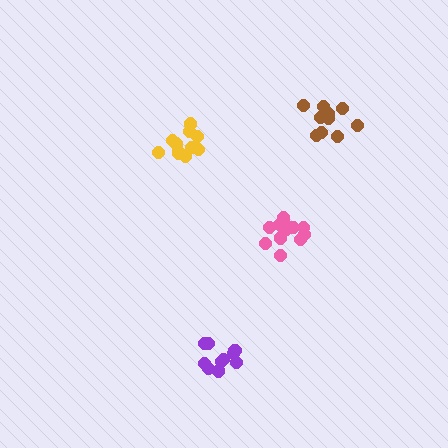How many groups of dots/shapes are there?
There are 4 groups.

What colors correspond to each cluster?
The clusters are colored: pink, yellow, purple, brown.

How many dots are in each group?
Group 1: 12 dots, Group 2: 11 dots, Group 3: 11 dots, Group 4: 11 dots (45 total).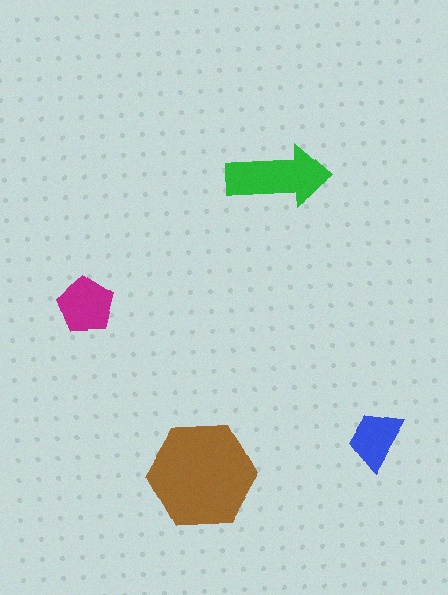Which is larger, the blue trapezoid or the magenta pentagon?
The magenta pentagon.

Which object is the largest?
The brown hexagon.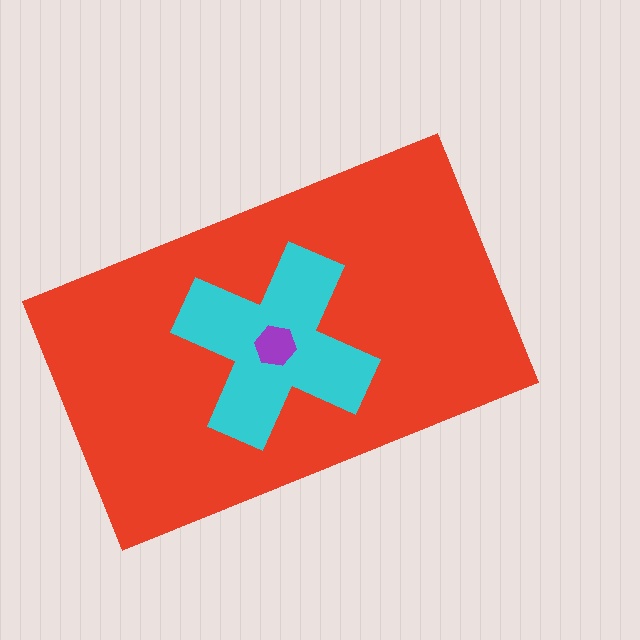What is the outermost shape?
The red rectangle.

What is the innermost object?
The purple hexagon.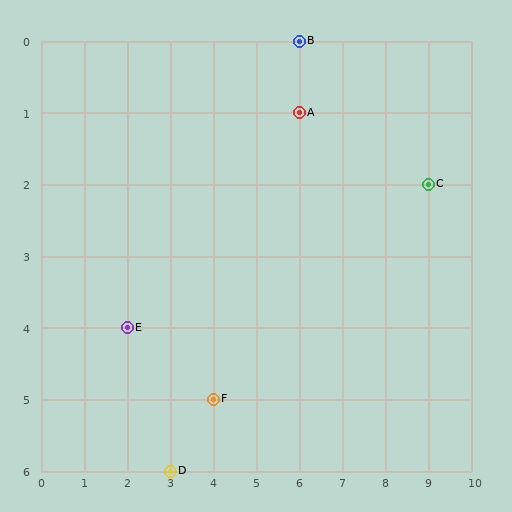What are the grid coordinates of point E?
Point E is at grid coordinates (2, 4).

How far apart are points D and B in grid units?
Points D and B are 3 columns and 6 rows apart (about 6.7 grid units diagonally).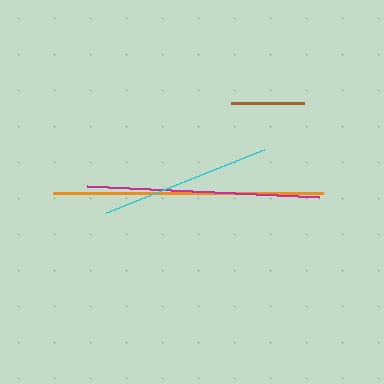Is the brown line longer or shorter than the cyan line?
The cyan line is longer than the brown line.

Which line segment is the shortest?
The brown line is the shortest at approximately 73 pixels.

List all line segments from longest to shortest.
From longest to shortest: orange, magenta, cyan, brown.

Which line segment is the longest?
The orange line is the longest at approximately 270 pixels.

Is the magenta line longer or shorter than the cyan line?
The magenta line is longer than the cyan line.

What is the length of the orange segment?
The orange segment is approximately 270 pixels long.